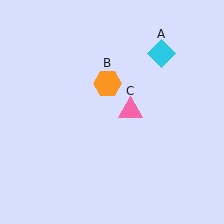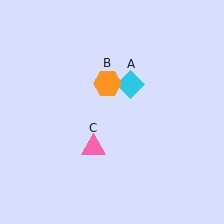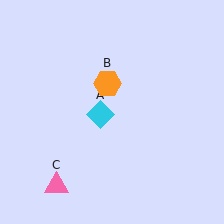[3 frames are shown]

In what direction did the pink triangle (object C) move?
The pink triangle (object C) moved down and to the left.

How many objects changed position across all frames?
2 objects changed position: cyan diamond (object A), pink triangle (object C).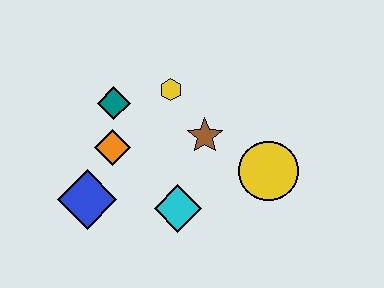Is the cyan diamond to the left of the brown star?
Yes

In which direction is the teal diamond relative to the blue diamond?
The teal diamond is above the blue diamond.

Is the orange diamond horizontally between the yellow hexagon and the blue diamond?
Yes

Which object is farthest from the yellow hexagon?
The blue diamond is farthest from the yellow hexagon.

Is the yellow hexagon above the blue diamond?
Yes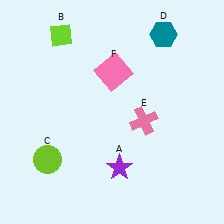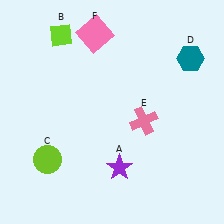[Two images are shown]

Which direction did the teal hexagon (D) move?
The teal hexagon (D) moved right.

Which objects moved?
The objects that moved are: the teal hexagon (D), the pink square (F).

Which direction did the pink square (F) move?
The pink square (F) moved up.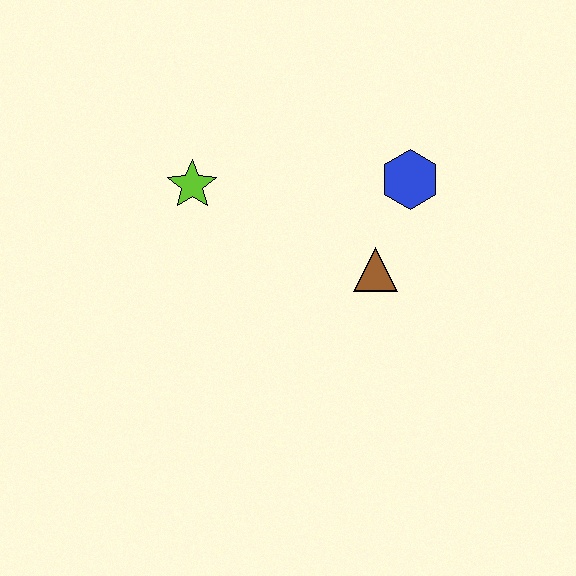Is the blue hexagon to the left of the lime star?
No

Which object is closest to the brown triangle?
The blue hexagon is closest to the brown triangle.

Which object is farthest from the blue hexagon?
The lime star is farthest from the blue hexagon.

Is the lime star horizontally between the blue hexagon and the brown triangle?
No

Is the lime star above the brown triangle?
Yes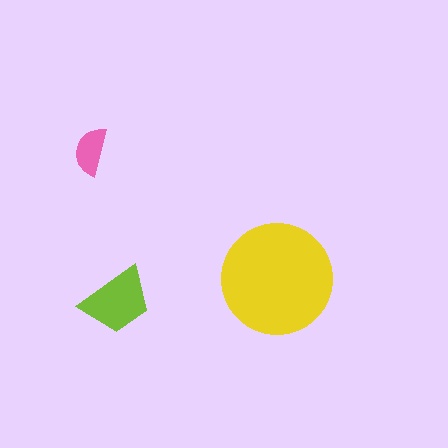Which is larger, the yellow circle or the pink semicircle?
The yellow circle.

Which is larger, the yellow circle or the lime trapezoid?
The yellow circle.